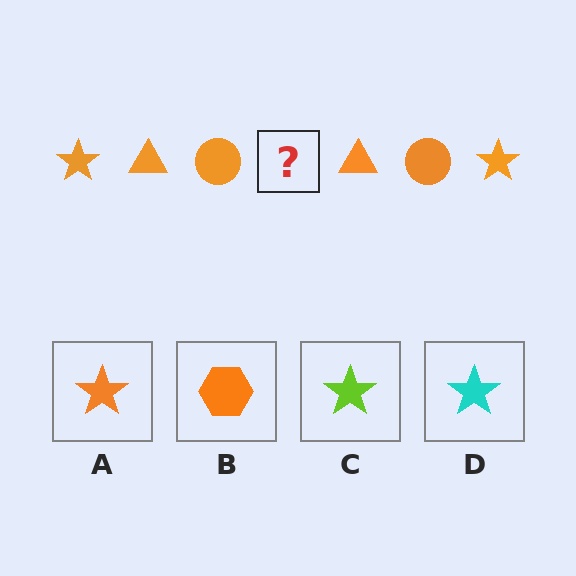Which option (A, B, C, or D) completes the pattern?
A.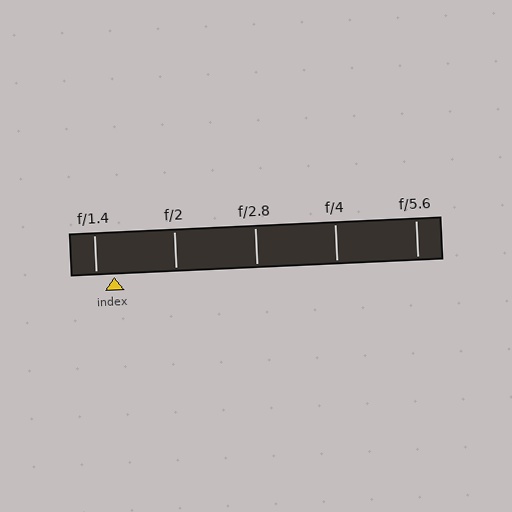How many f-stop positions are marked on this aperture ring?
There are 5 f-stop positions marked.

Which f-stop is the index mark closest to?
The index mark is closest to f/1.4.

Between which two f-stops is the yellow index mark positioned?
The index mark is between f/1.4 and f/2.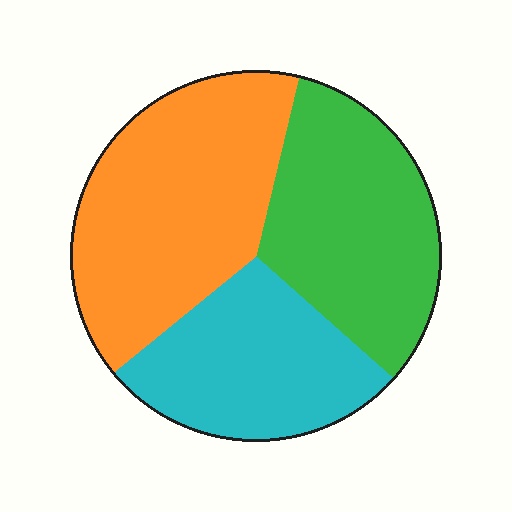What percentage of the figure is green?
Green covers 33% of the figure.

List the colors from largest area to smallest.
From largest to smallest: orange, green, cyan.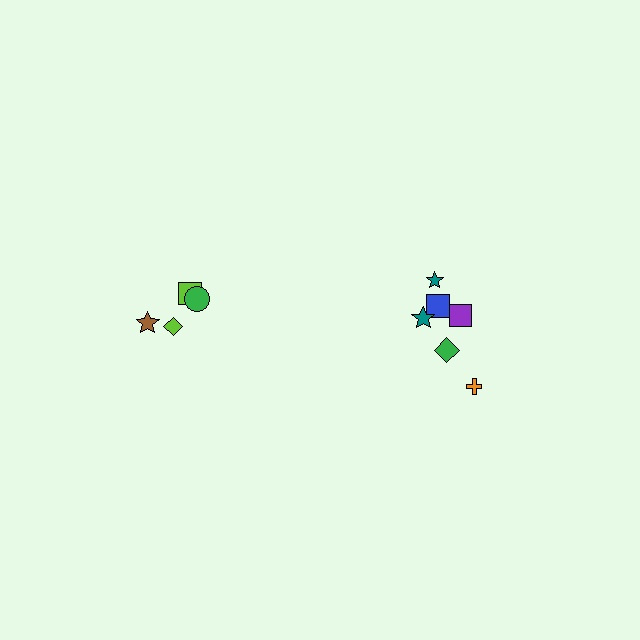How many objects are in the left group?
There are 4 objects.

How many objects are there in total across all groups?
There are 10 objects.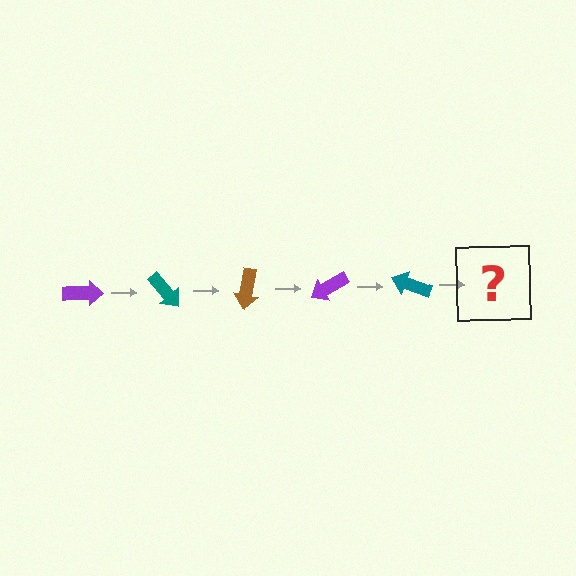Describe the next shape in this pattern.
It should be a brown arrow, rotated 250 degrees from the start.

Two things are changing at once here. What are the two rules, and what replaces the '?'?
The two rules are that it rotates 50 degrees each step and the color cycles through purple, teal, and brown. The '?' should be a brown arrow, rotated 250 degrees from the start.